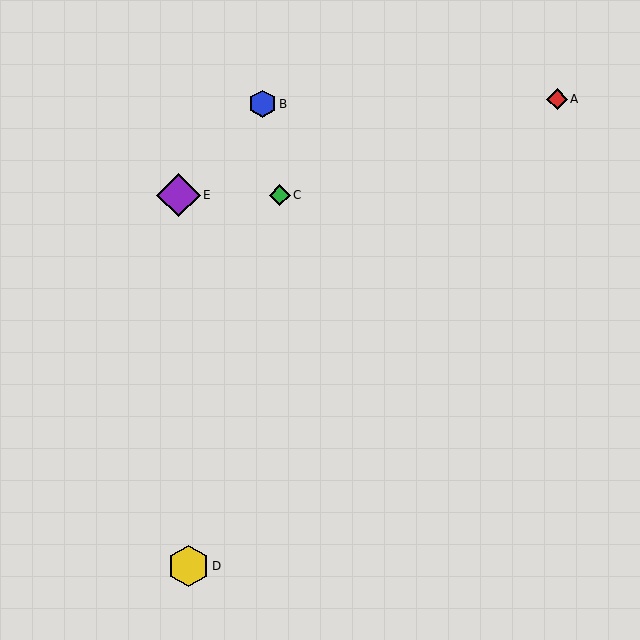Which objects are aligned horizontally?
Objects C, E are aligned horizontally.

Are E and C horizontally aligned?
Yes, both are at y≈195.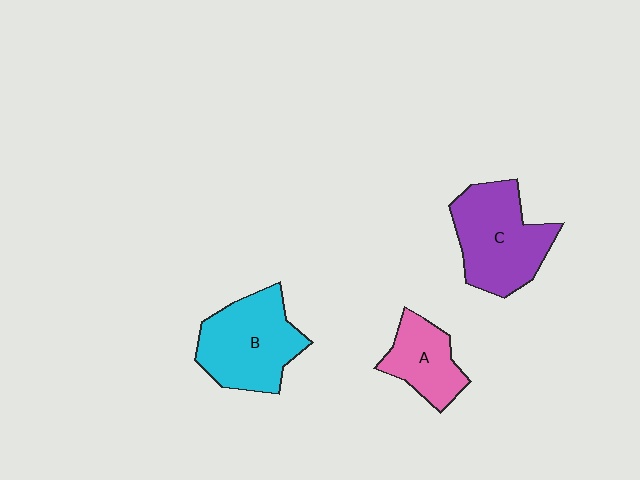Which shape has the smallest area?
Shape A (pink).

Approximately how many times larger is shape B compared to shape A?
Approximately 1.6 times.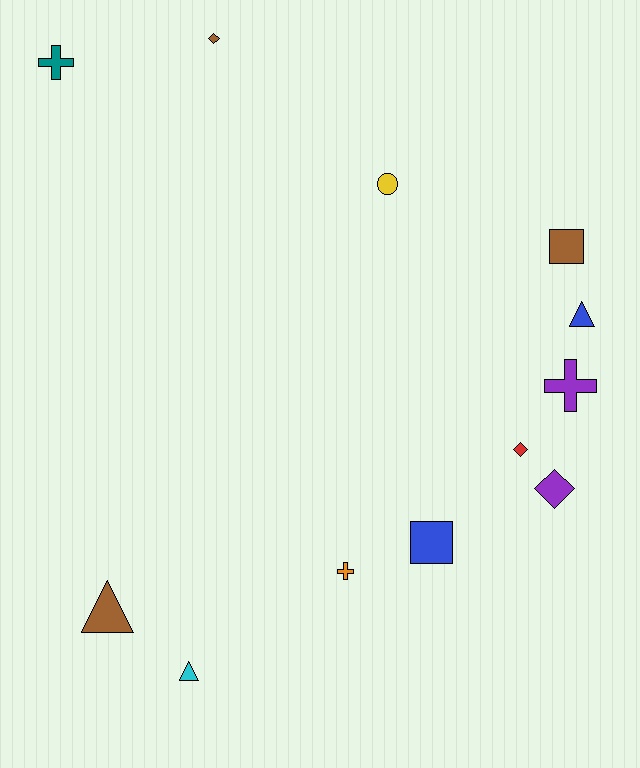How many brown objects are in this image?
There are 3 brown objects.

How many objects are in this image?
There are 12 objects.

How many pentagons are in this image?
There are no pentagons.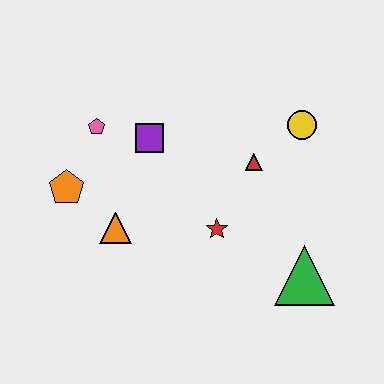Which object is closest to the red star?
The red triangle is closest to the red star.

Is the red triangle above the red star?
Yes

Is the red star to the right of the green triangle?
No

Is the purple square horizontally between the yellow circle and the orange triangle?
Yes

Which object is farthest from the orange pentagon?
The green triangle is farthest from the orange pentagon.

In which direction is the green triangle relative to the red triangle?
The green triangle is below the red triangle.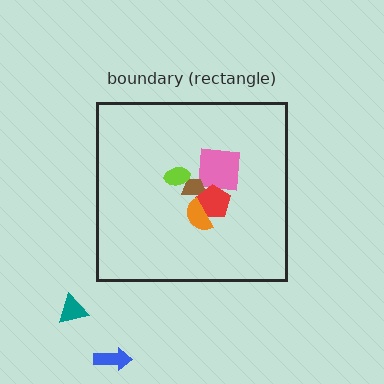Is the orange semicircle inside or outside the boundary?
Inside.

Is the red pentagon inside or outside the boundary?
Inside.